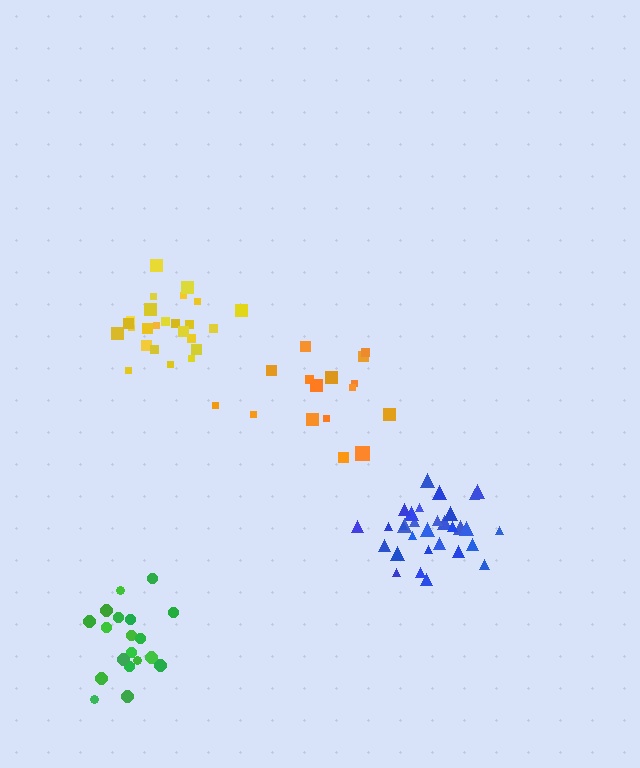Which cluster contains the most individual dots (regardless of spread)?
Blue (31).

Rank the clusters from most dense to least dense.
yellow, blue, green, orange.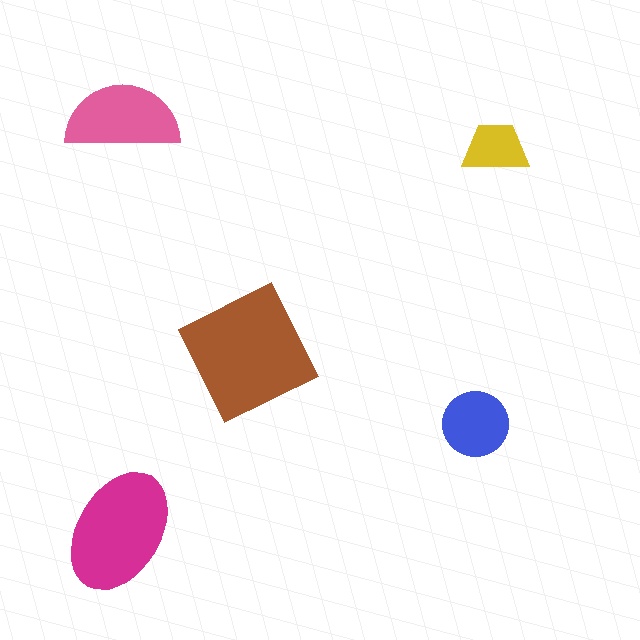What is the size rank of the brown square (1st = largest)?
1st.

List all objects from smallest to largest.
The yellow trapezoid, the blue circle, the pink semicircle, the magenta ellipse, the brown square.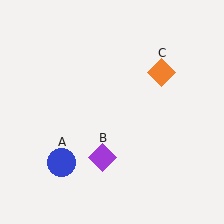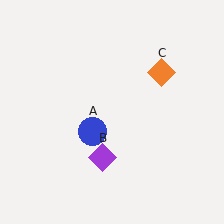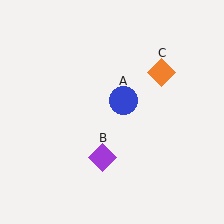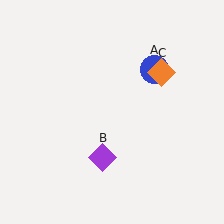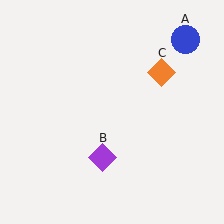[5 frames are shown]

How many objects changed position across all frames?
1 object changed position: blue circle (object A).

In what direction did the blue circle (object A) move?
The blue circle (object A) moved up and to the right.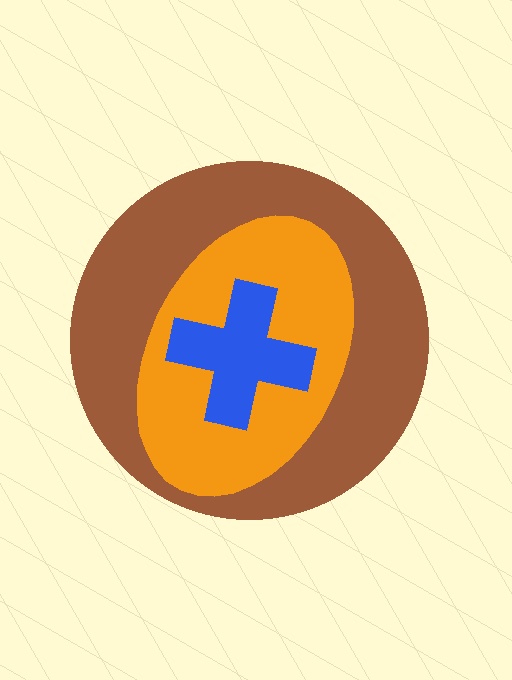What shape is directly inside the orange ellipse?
The blue cross.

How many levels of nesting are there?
3.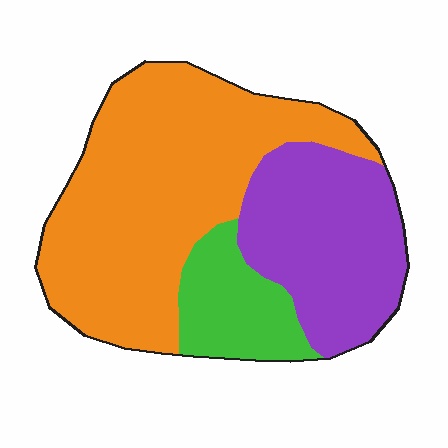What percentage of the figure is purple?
Purple takes up between a quarter and a half of the figure.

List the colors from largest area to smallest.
From largest to smallest: orange, purple, green.